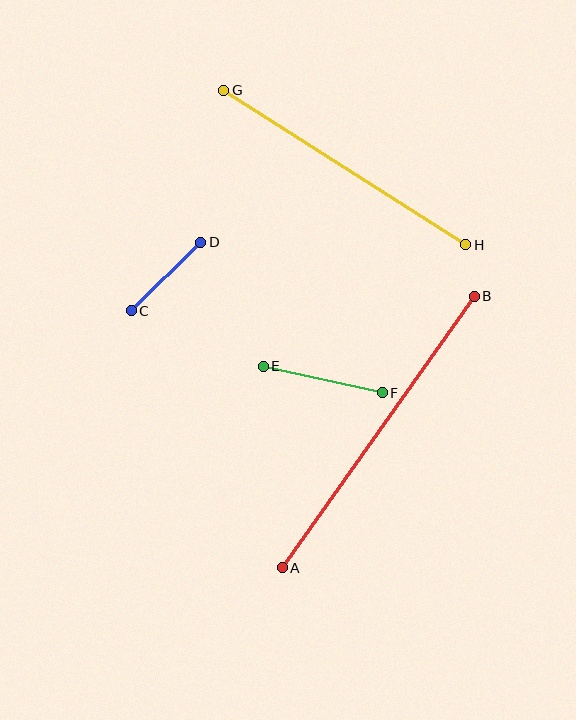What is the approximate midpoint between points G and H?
The midpoint is at approximately (345, 168) pixels.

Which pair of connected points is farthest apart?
Points A and B are farthest apart.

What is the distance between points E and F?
The distance is approximately 122 pixels.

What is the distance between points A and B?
The distance is approximately 332 pixels.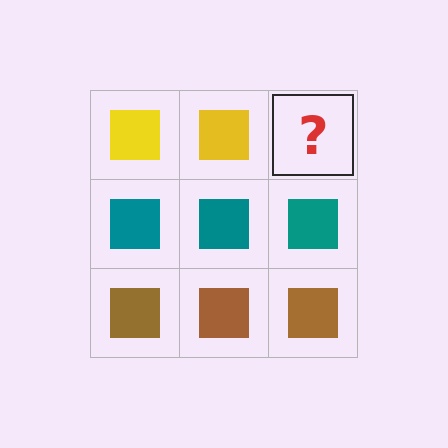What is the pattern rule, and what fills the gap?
The rule is that each row has a consistent color. The gap should be filled with a yellow square.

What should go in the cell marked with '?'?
The missing cell should contain a yellow square.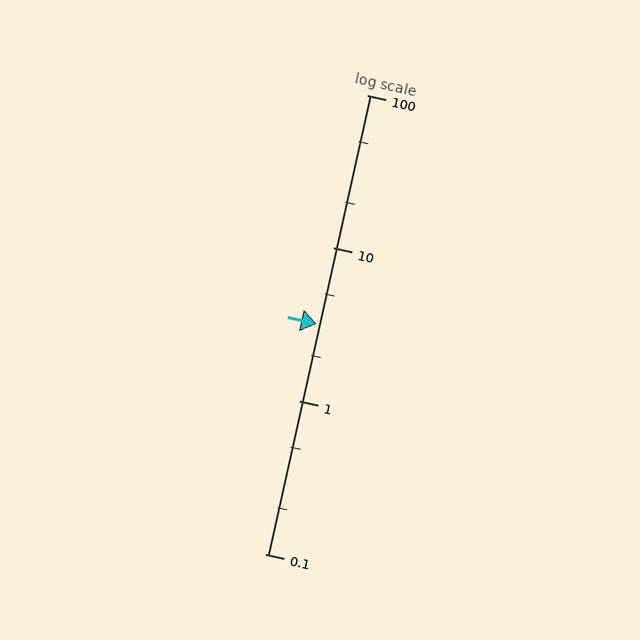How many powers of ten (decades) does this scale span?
The scale spans 3 decades, from 0.1 to 100.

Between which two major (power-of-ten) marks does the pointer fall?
The pointer is between 1 and 10.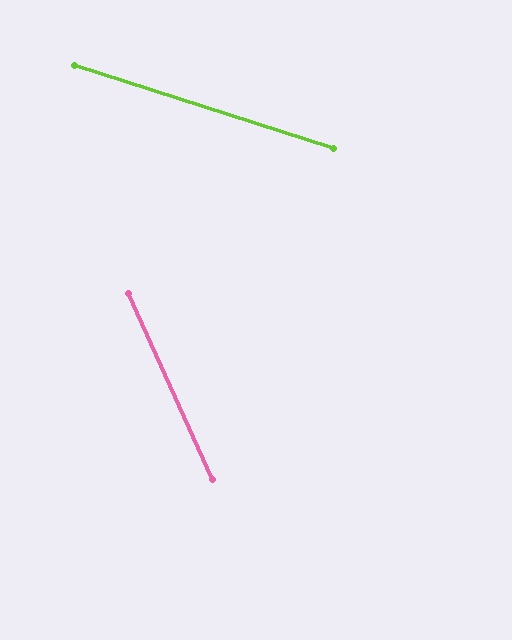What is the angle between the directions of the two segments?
Approximately 48 degrees.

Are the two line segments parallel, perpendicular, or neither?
Neither parallel nor perpendicular — they differ by about 48°.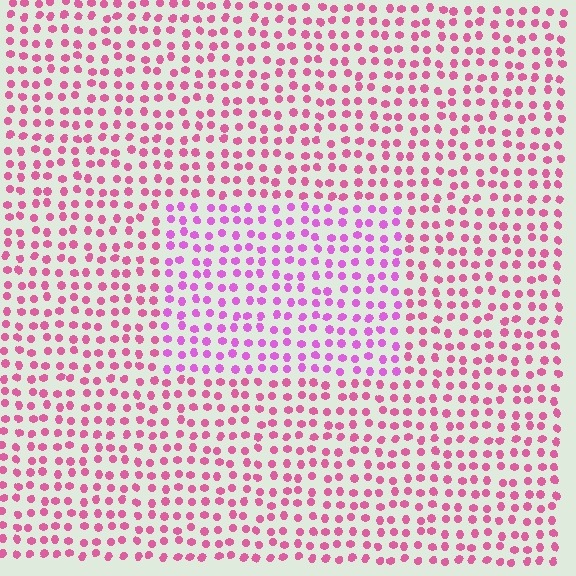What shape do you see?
I see a rectangle.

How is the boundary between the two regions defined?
The boundary is defined purely by a slight shift in hue (about 29 degrees). Spacing, size, and orientation are identical on both sides.